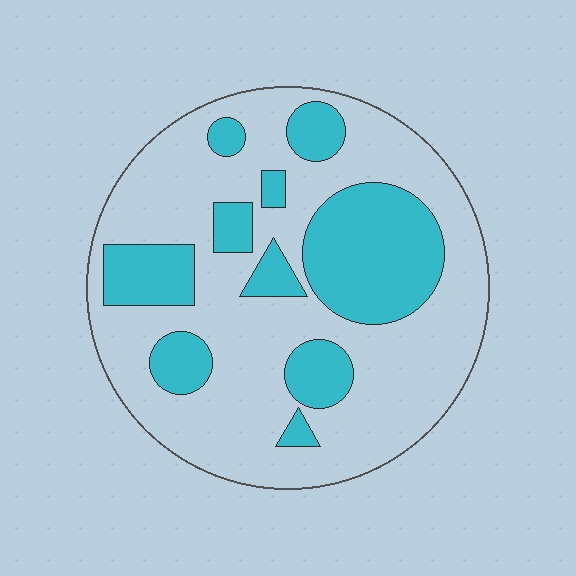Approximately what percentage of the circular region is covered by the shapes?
Approximately 30%.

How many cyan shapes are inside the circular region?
10.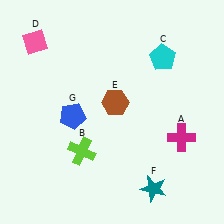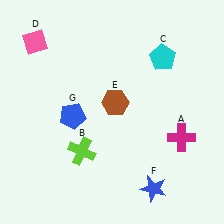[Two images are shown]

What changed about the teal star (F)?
In Image 1, F is teal. In Image 2, it changed to blue.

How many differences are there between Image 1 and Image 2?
There is 1 difference between the two images.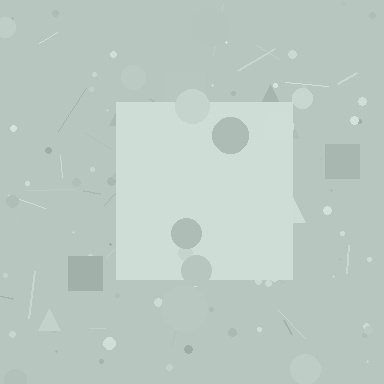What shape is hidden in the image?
A square is hidden in the image.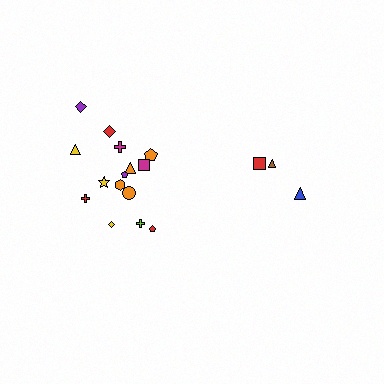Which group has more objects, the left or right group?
The left group.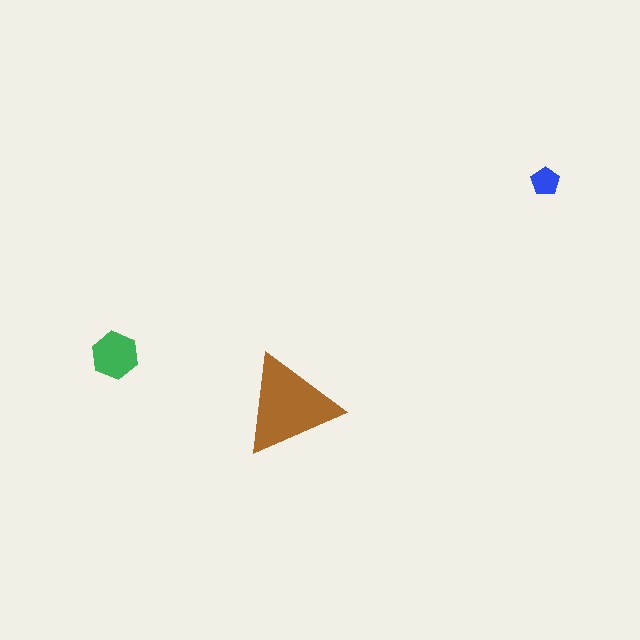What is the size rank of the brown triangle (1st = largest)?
1st.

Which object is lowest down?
The brown triangle is bottommost.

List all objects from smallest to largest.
The blue pentagon, the green hexagon, the brown triangle.